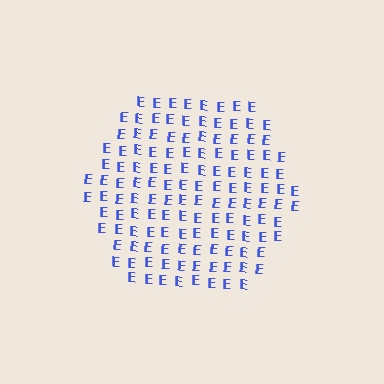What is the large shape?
The large shape is a hexagon.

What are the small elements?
The small elements are letter E's.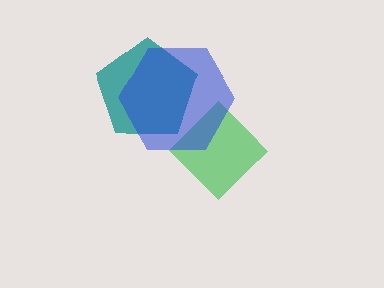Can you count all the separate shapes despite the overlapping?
Yes, there are 3 separate shapes.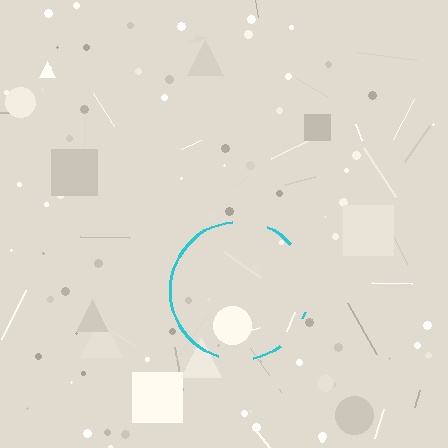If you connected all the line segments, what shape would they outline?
They would outline a circle.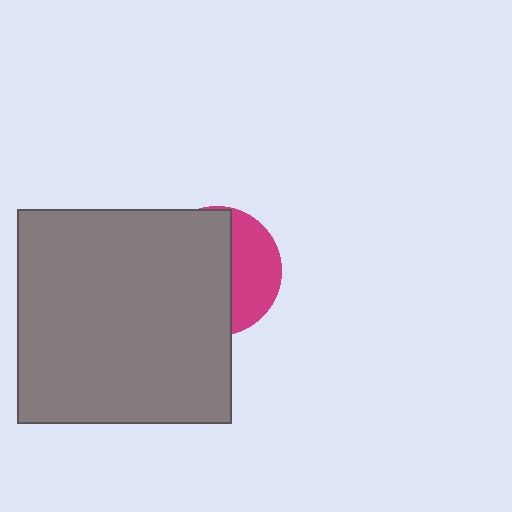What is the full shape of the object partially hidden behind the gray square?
The partially hidden object is a magenta circle.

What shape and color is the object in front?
The object in front is a gray square.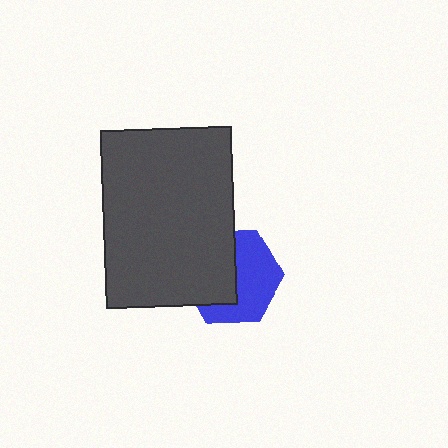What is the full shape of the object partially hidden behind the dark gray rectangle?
The partially hidden object is a blue hexagon.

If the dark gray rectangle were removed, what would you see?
You would see the complete blue hexagon.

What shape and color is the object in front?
The object in front is a dark gray rectangle.